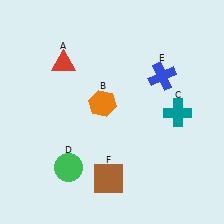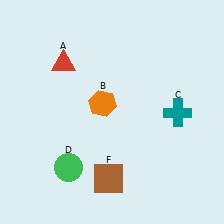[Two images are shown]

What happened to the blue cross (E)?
The blue cross (E) was removed in Image 2. It was in the top-right area of Image 1.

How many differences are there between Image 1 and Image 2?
There is 1 difference between the two images.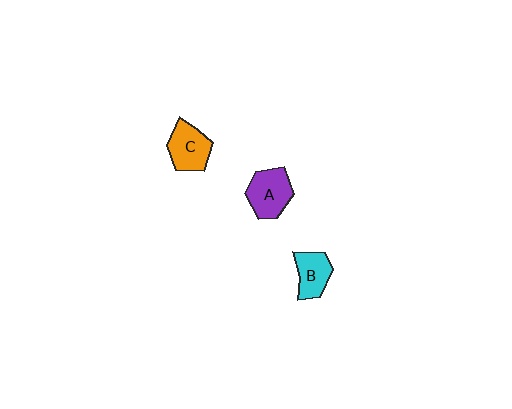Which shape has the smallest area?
Shape B (cyan).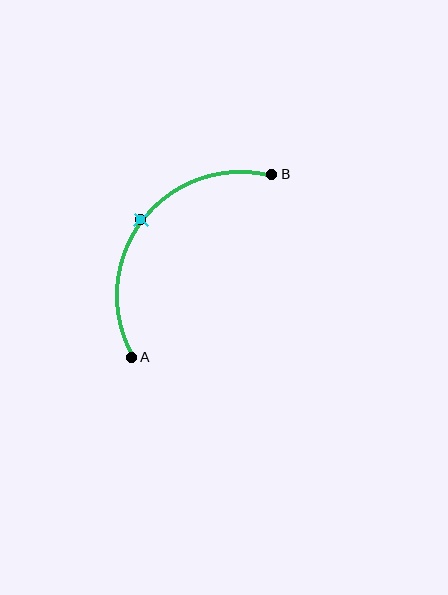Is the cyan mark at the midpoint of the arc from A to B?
Yes. The cyan mark lies on the arc at equal arc-length from both A and B — it is the arc midpoint.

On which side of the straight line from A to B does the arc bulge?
The arc bulges above and to the left of the straight line connecting A and B.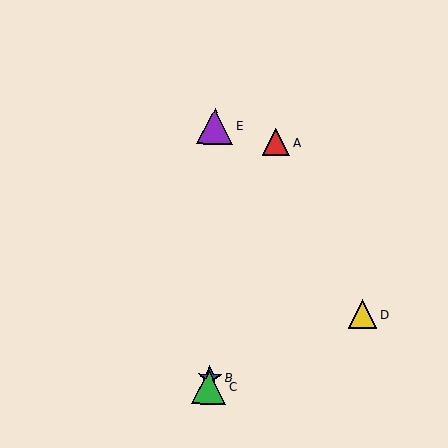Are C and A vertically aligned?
No, C is at x≈209 and A is at x≈276.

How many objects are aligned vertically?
3 objects (B, C, E) are aligned vertically.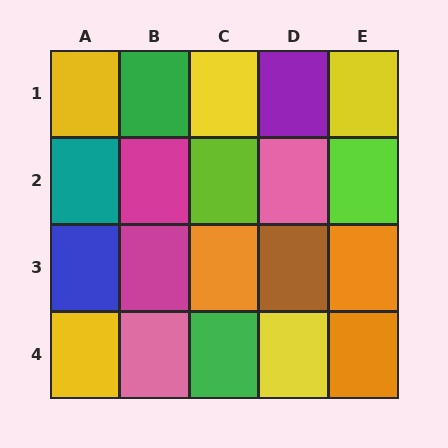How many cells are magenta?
2 cells are magenta.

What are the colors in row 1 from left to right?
Yellow, green, yellow, purple, yellow.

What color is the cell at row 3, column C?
Orange.